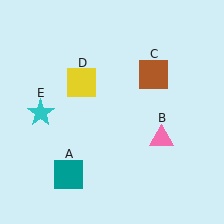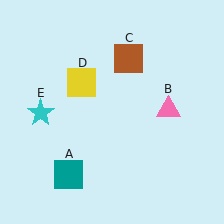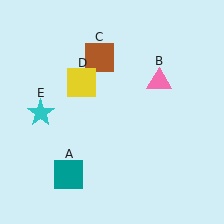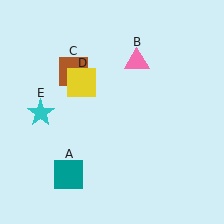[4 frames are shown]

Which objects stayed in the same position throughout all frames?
Teal square (object A) and yellow square (object D) and cyan star (object E) remained stationary.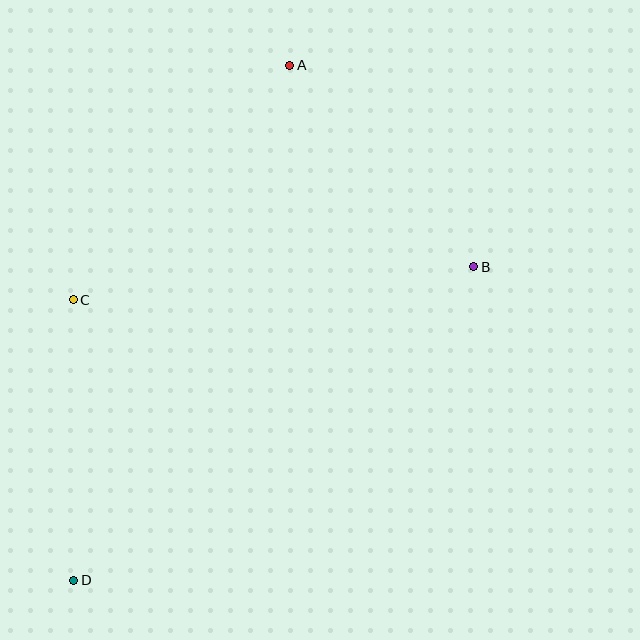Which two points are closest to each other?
Points A and B are closest to each other.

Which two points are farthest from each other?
Points A and D are farthest from each other.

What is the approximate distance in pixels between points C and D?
The distance between C and D is approximately 280 pixels.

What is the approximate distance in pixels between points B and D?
The distance between B and D is approximately 508 pixels.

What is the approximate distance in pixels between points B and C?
The distance between B and C is approximately 402 pixels.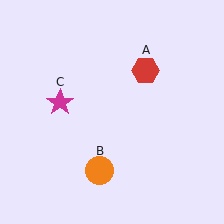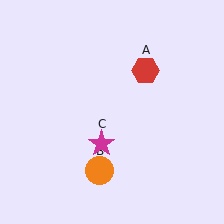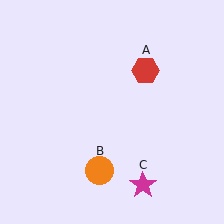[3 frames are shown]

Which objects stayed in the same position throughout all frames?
Red hexagon (object A) and orange circle (object B) remained stationary.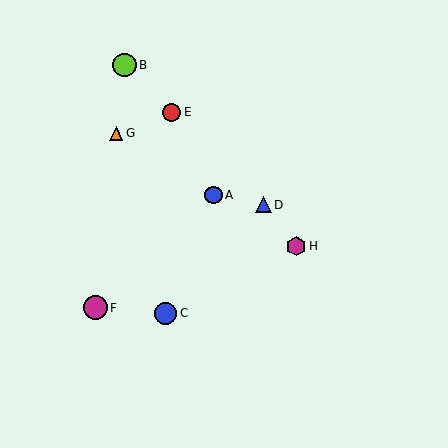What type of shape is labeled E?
Shape E is a red circle.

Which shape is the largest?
The magenta circle (labeled F) is the largest.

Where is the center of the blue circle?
The center of the blue circle is at (166, 313).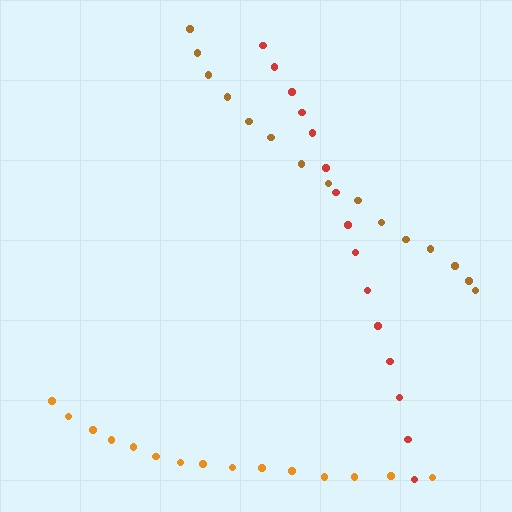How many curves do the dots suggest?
There are 3 distinct paths.